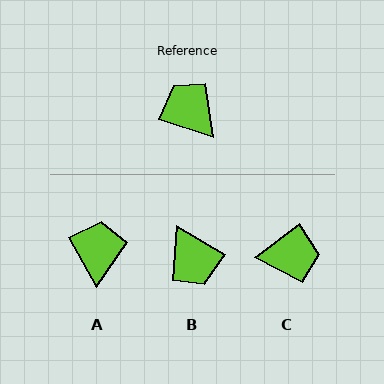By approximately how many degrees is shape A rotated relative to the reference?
Approximately 43 degrees clockwise.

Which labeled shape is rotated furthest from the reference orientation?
B, about 168 degrees away.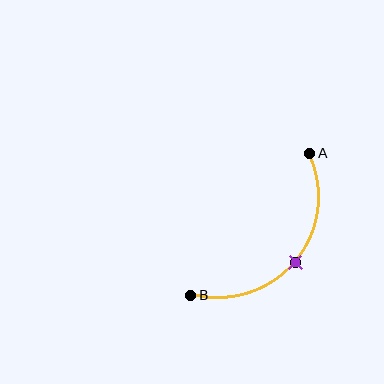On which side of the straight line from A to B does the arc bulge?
The arc bulges below and to the right of the straight line connecting A and B.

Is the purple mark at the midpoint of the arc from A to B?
Yes. The purple mark lies on the arc at equal arc-length from both A and B — it is the arc midpoint.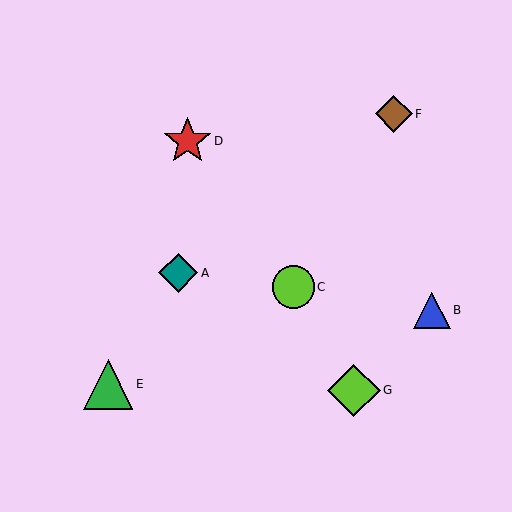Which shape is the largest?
The lime diamond (labeled G) is the largest.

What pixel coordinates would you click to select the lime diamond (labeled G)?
Click at (354, 390) to select the lime diamond G.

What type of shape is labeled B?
Shape B is a blue triangle.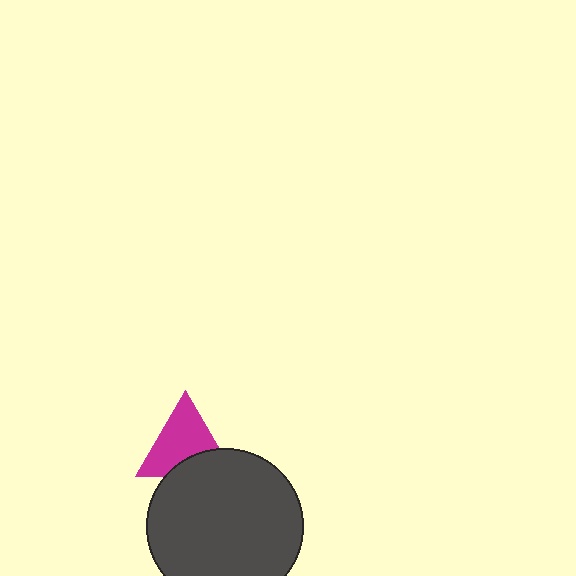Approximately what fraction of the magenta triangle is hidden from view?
Roughly 30% of the magenta triangle is hidden behind the dark gray circle.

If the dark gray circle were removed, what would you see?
You would see the complete magenta triangle.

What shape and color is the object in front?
The object in front is a dark gray circle.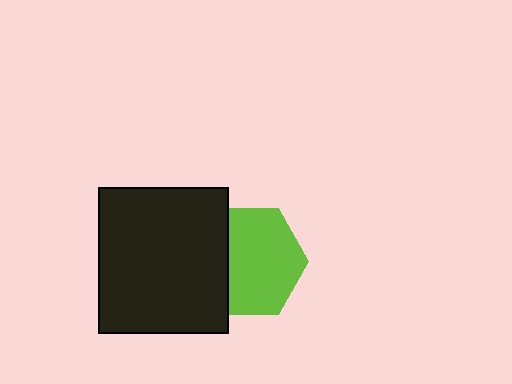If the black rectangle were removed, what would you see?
You would see the complete lime hexagon.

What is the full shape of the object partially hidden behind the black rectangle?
The partially hidden object is a lime hexagon.